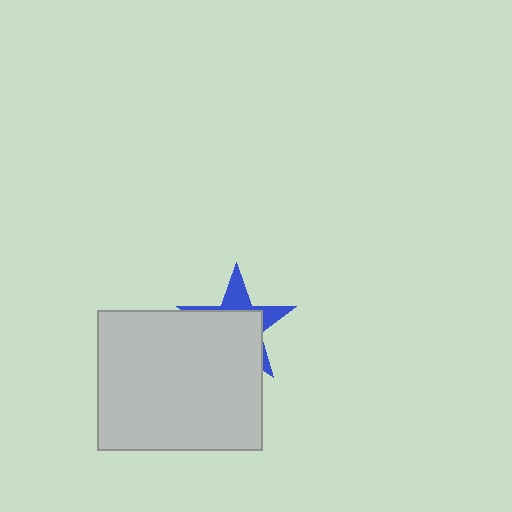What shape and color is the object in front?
The object in front is a light gray rectangle.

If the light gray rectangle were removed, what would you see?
You would see the complete blue star.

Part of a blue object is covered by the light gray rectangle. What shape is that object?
It is a star.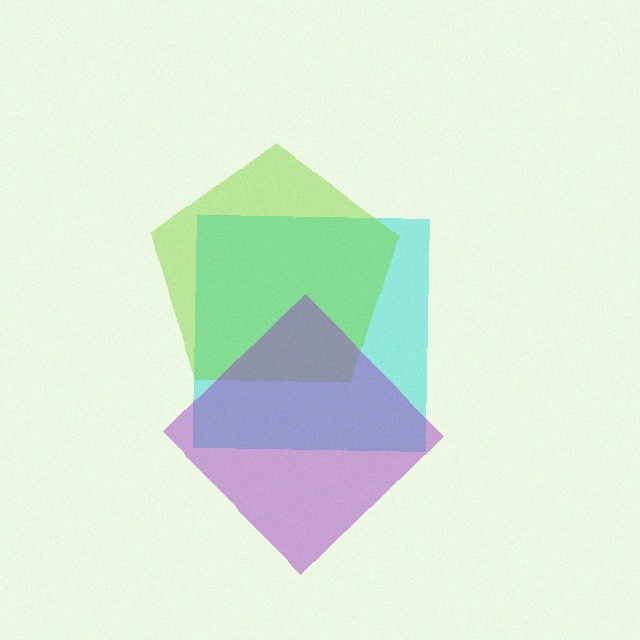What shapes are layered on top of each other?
The layered shapes are: a cyan square, a lime pentagon, a purple diamond.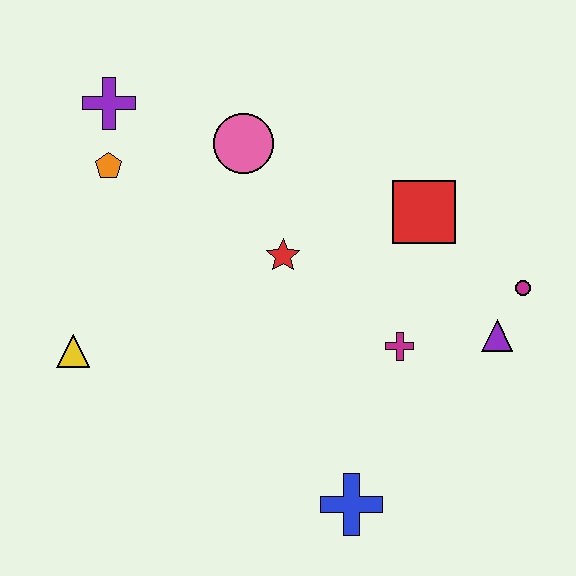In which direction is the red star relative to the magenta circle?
The red star is to the left of the magenta circle.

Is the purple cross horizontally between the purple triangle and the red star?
No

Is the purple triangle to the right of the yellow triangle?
Yes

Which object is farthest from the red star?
The blue cross is farthest from the red star.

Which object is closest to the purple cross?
The orange pentagon is closest to the purple cross.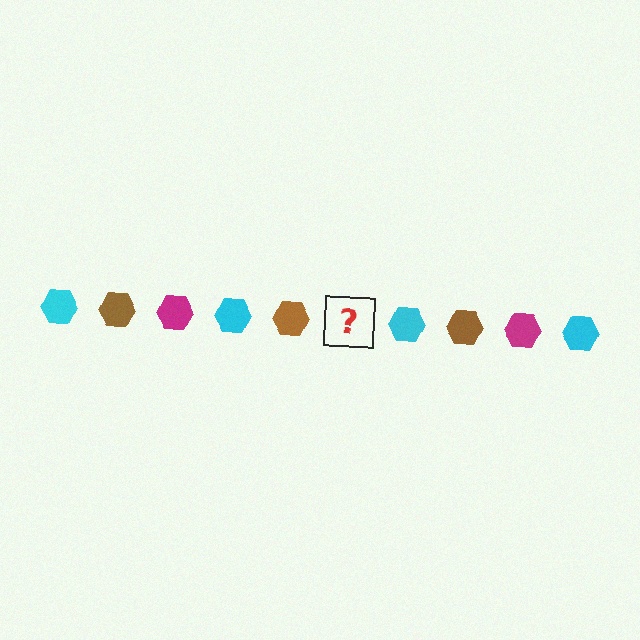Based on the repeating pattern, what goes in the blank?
The blank should be a magenta hexagon.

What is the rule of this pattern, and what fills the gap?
The rule is that the pattern cycles through cyan, brown, magenta hexagons. The gap should be filled with a magenta hexagon.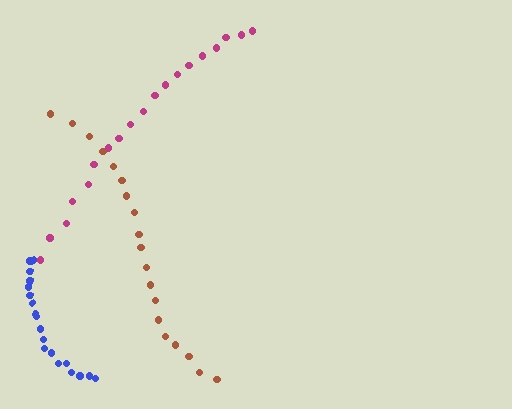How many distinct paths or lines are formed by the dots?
There are 3 distinct paths.